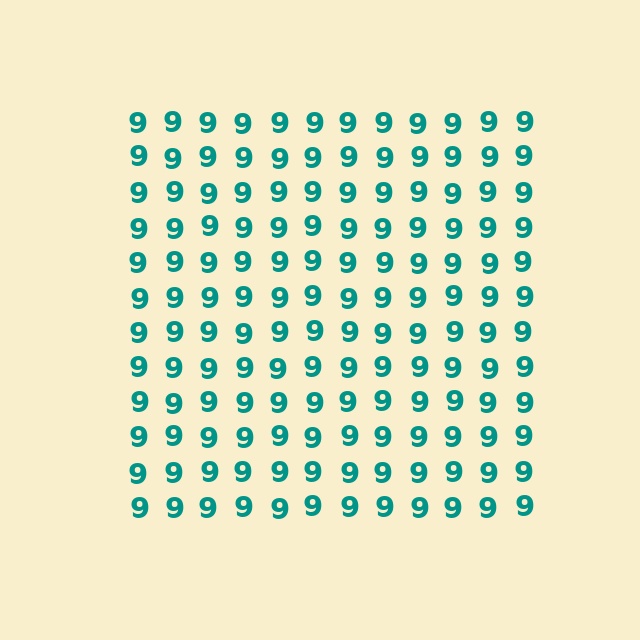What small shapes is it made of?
It is made of small digit 9's.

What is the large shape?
The large shape is a square.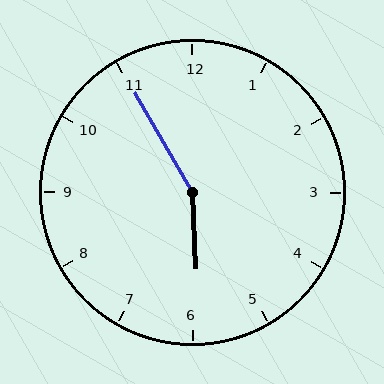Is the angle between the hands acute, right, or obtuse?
It is obtuse.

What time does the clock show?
5:55.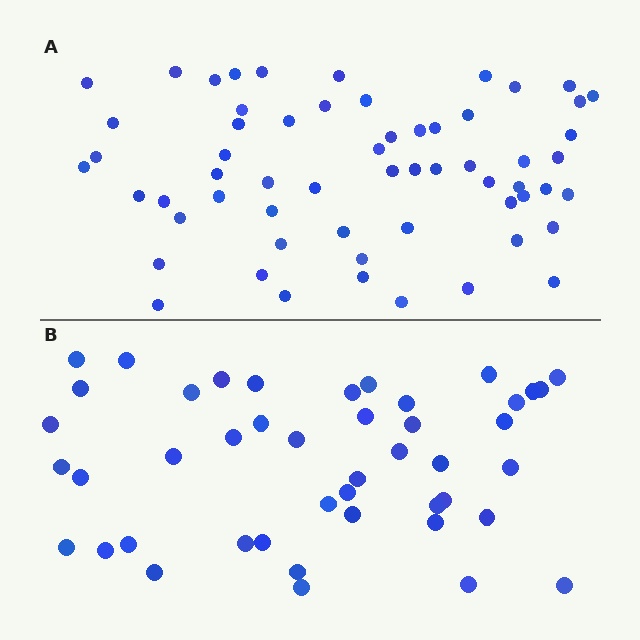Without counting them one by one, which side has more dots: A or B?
Region A (the top region) has more dots.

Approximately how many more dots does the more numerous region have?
Region A has approximately 15 more dots than region B.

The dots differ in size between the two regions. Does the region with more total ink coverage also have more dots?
No. Region B has more total ink coverage because its dots are larger, but region A actually contains more individual dots. Total area can be misleading — the number of items is what matters here.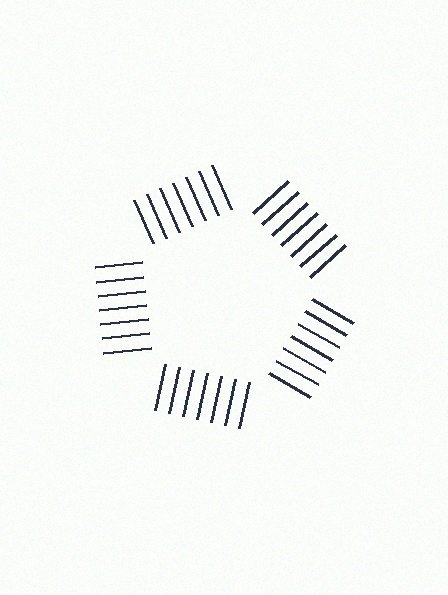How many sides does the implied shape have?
5 sides — the line-ends trace a pentagon.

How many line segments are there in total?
35 — 7 along each of the 5 edges.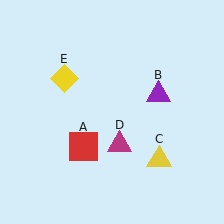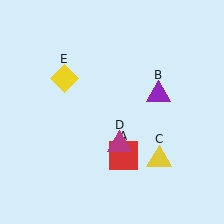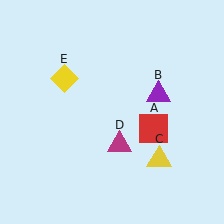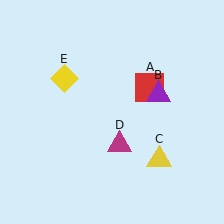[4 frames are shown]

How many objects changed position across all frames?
1 object changed position: red square (object A).